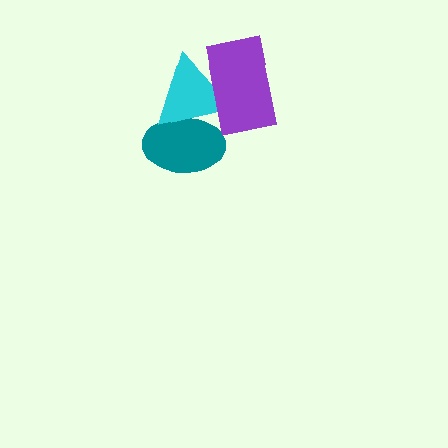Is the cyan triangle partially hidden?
Yes, it is partially covered by another shape.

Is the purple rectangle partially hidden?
No, no other shape covers it.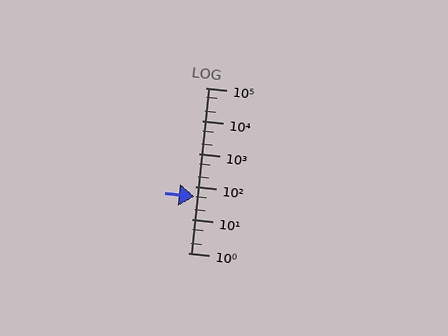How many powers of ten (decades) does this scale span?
The scale spans 5 decades, from 1 to 100000.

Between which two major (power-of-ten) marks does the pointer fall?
The pointer is between 10 and 100.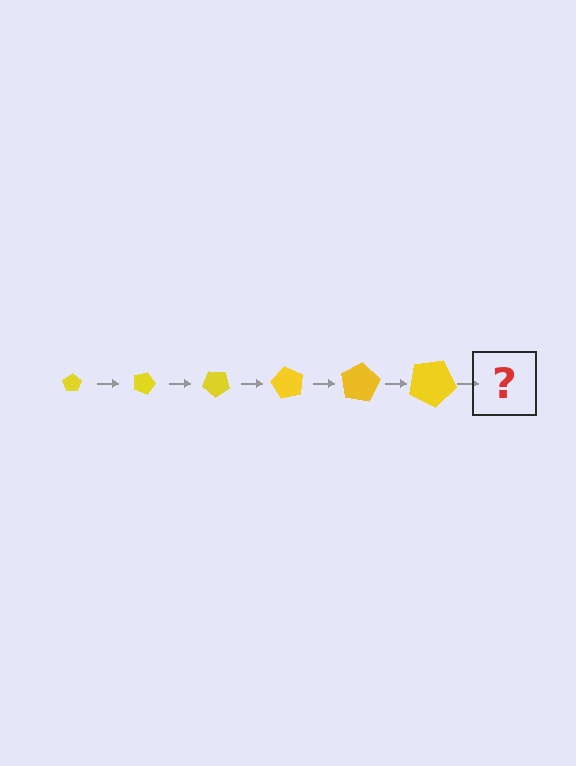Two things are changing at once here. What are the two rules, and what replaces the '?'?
The two rules are that the pentagon grows larger each step and it rotates 20 degrees each step. The '?' should be a pentagon, larger than the previous one and rotated 120 degrees from the start.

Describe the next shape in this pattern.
It should be a pentagon, larger than the previous one and rotated 120 degrees from the start.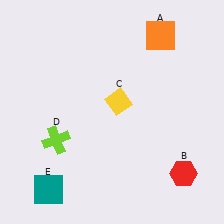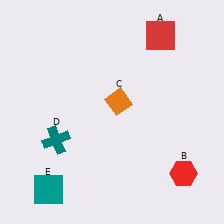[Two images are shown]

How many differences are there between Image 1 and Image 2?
There are 3 differences between the two images.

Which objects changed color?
A changed from orange to red. C changed from yellow to orange. D changed from lime to teal.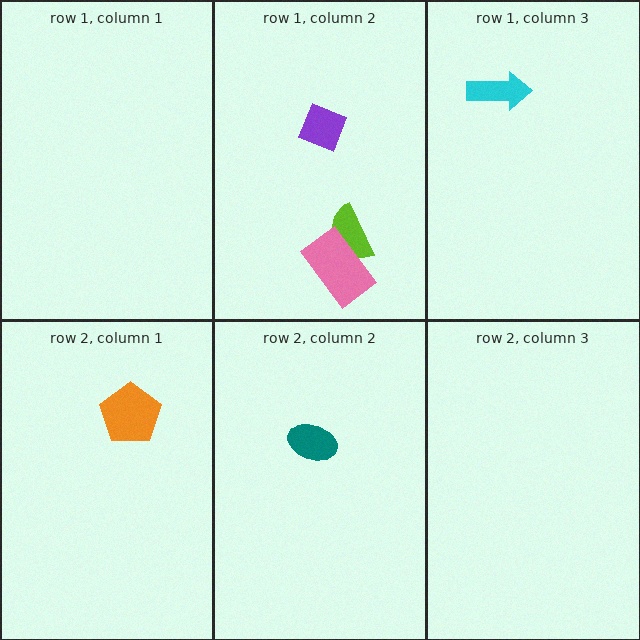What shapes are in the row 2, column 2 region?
The teal ellipse.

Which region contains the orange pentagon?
The row 2, column 1 region.